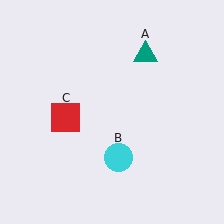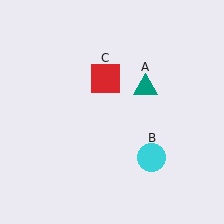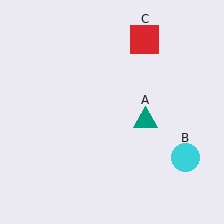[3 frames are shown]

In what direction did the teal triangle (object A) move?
The teal triangle (object A) moved down.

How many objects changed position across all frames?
3 objects changed position: teal triangle (object A), cyan circle (object B), red square (object C).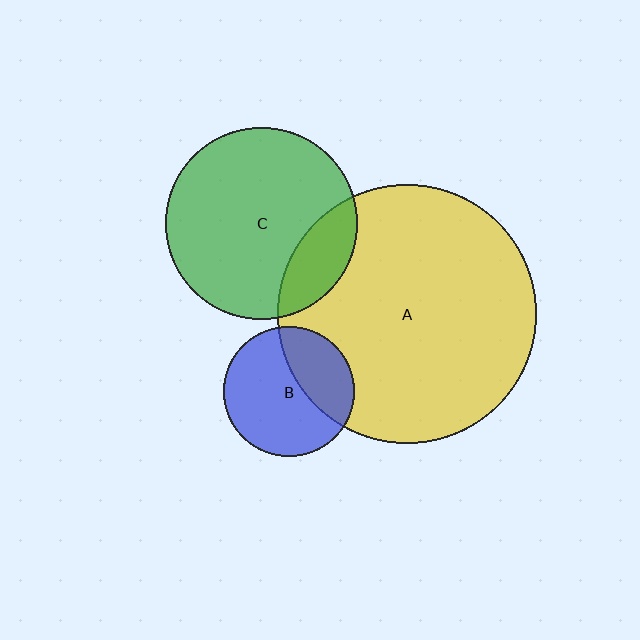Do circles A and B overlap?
Yes.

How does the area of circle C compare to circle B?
Approximately 2.2 times.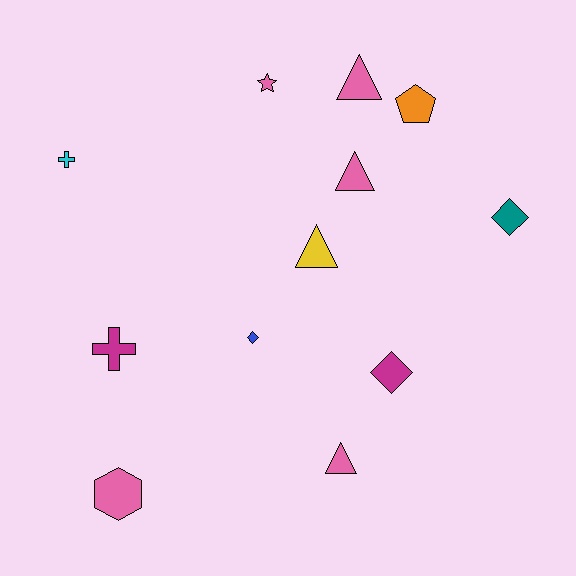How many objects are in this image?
There are 12 objects.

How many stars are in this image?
There is 1 star.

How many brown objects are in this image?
There are no brown objects.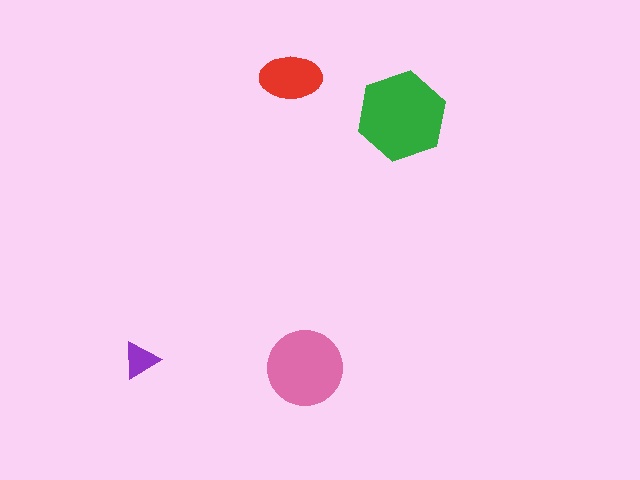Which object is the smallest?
The purple triangle.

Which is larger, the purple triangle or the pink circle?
The pink circle.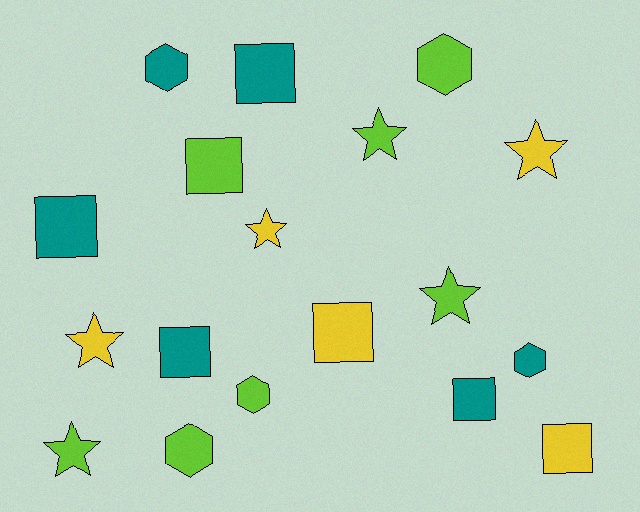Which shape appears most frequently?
Square, with 7 objects.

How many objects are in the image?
There are 18 objects.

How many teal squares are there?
There are 4 teal squares.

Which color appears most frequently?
Lime, with 7 objects.